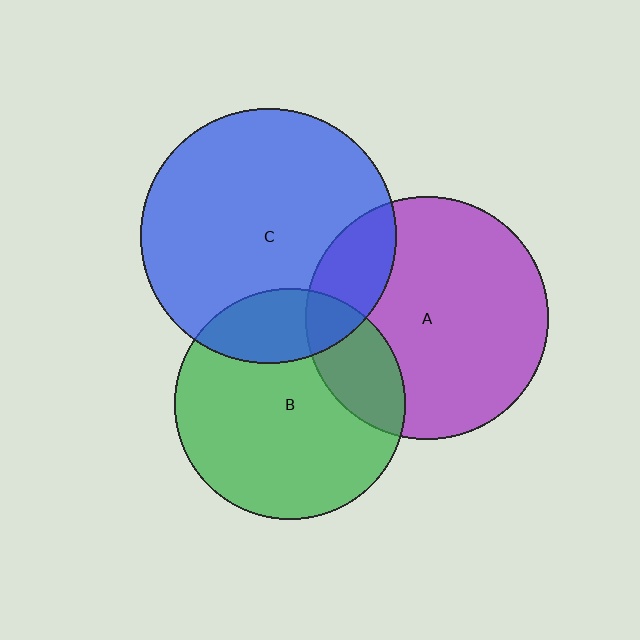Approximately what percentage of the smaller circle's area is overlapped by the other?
Approximately 20%.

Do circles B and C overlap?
Yes.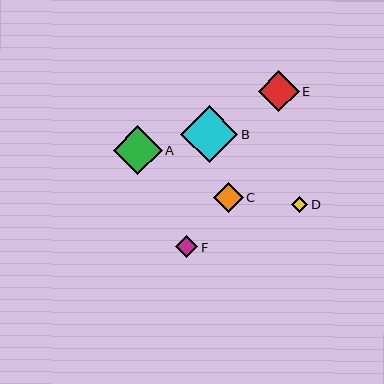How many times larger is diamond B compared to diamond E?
Diamond B is approximately 1.4 times the size of diamond E.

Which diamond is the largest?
Diamond B is the largest with a size of approximately 57 pixels.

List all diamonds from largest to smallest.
From largest to smallest: B, A, E, C, F, D.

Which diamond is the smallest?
Diamond D is the smallest with a size of approximately 16 pixels.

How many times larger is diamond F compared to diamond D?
Diamond F is approximately 1.4 times the size of diamond D.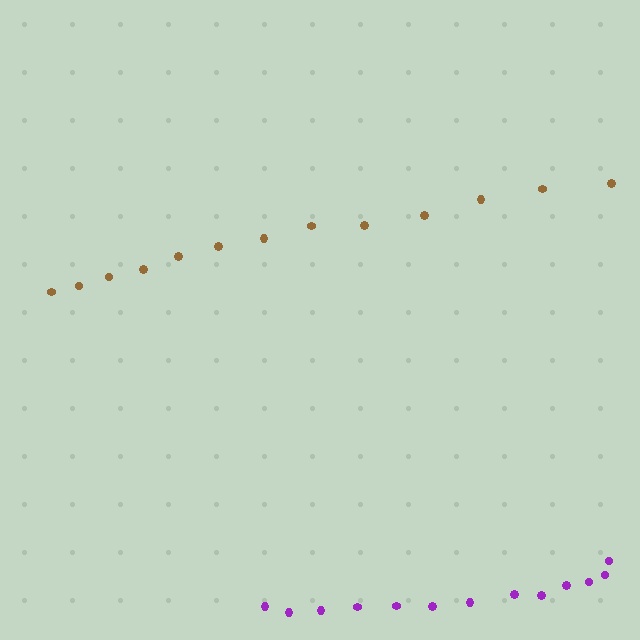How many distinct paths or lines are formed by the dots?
There are 2 distinct paths.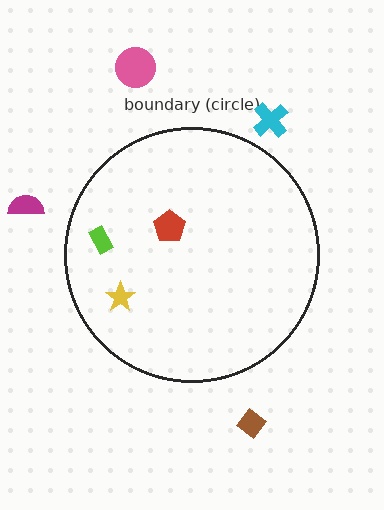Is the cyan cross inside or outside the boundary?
Outside.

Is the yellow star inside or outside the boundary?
Inside.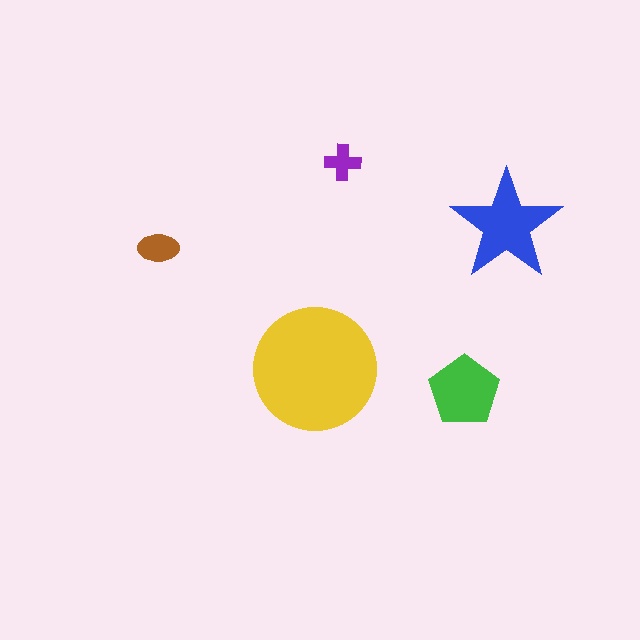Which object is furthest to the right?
The blue star is rightmost.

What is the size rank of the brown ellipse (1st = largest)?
4th.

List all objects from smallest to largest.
The purple cross, the brown ellipse, the green pentagon, the blue star, the yellow circle.